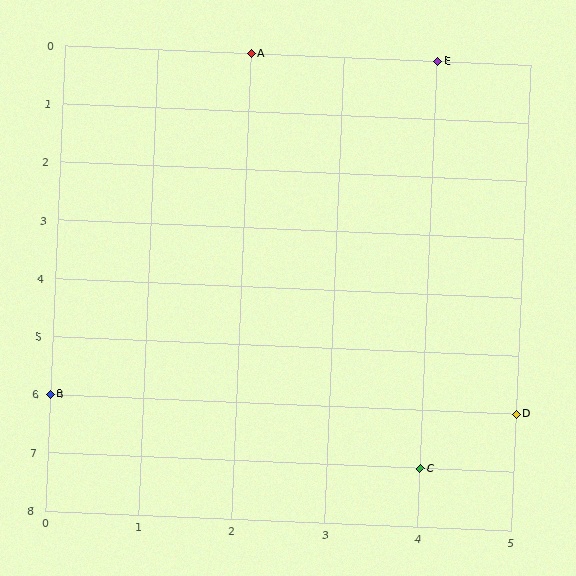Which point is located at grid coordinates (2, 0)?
Point A is at (2, 0).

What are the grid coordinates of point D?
Point D is at grid coordinates (5, 6).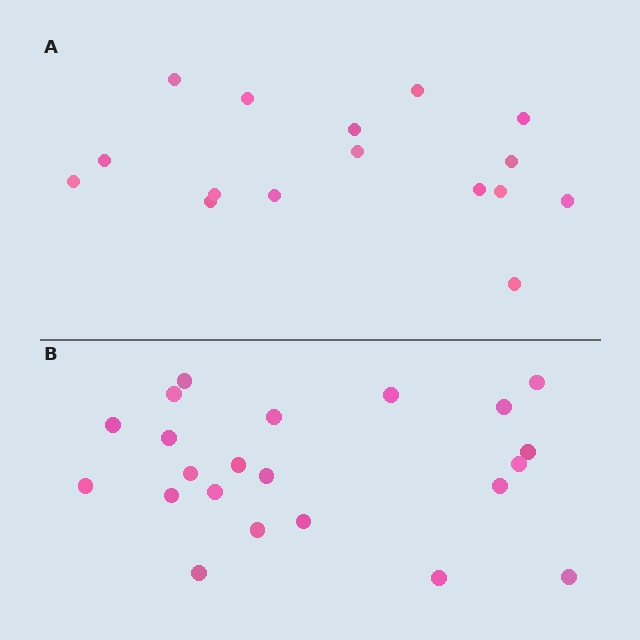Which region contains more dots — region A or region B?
Region B (the bottom region) has more dots.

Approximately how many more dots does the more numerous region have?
Region B has about 6 more dots than region A.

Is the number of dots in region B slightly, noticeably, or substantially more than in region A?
Region B has noticeably more, but not dramatically so. The ratio is roughly 1.4 to 1.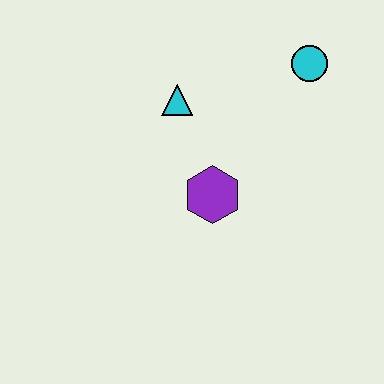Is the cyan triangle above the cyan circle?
No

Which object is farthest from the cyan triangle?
The cyan circle is farthest from the cyan triangle.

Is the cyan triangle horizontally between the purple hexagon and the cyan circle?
No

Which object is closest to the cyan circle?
The cyan triangle is closest to the cyan circle.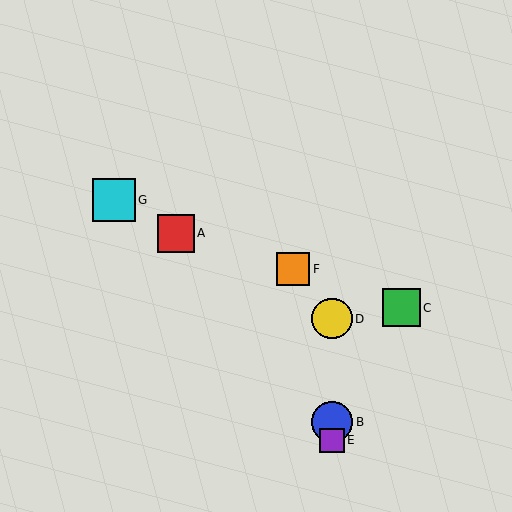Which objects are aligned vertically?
Objects B, D, E are aligned vertically.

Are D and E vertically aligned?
Yes, both are at x≈332.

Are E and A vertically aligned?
No, E is at x≈332 and A is at x≈176.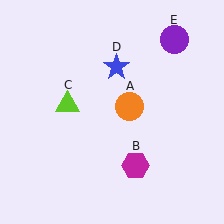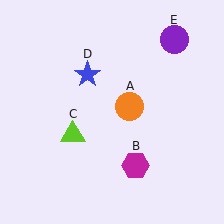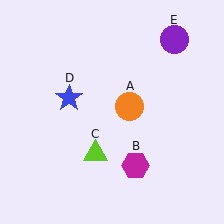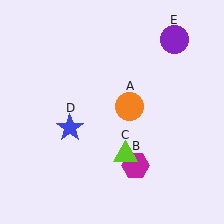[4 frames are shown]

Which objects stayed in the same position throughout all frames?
Orange circle (object A) and magenta hexagon (object B) and purple circle (object E) remained stationary.